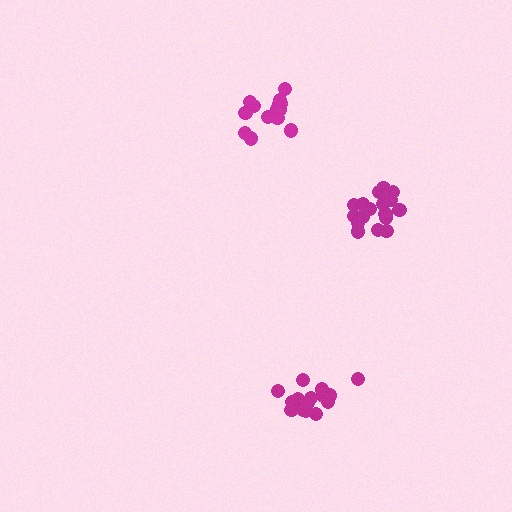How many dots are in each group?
Group 1: 18 dots, Group 2: 14 dots, Group 3: 18 dots (50 total).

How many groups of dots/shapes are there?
There are 3 groups.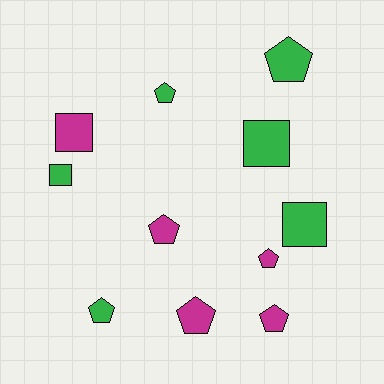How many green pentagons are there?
There are 3 green pentagons.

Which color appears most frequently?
Green, with 6 objects.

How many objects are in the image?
There are 11 objects.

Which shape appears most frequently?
Pentagon, with 7 objects.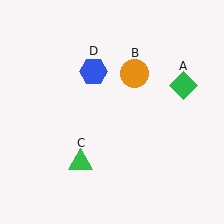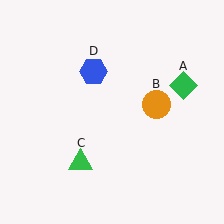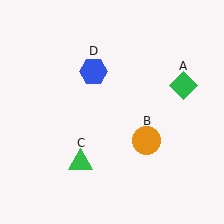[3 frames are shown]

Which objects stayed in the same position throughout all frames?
Green diamond (object A) and green triangle (object C) and blue hexagon (object D) remained stationary.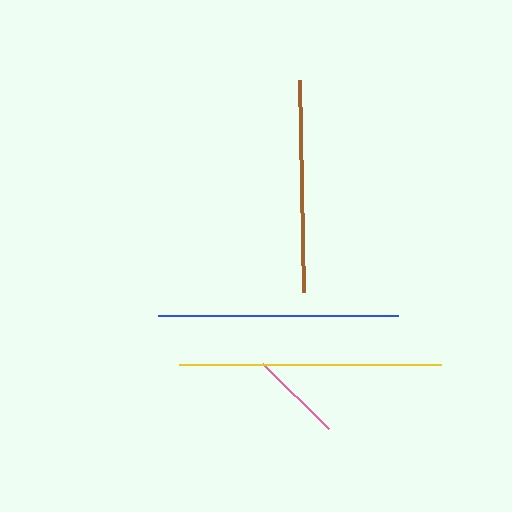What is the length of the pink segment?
The pink segment is approximately 93 pixels long.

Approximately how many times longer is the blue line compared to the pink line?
The blue line is approximately 2.6 times the length of the pink line.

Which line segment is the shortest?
The pink line is the shortest at approximately 93 pixels.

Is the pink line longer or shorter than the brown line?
The brown line is longer than the pink line.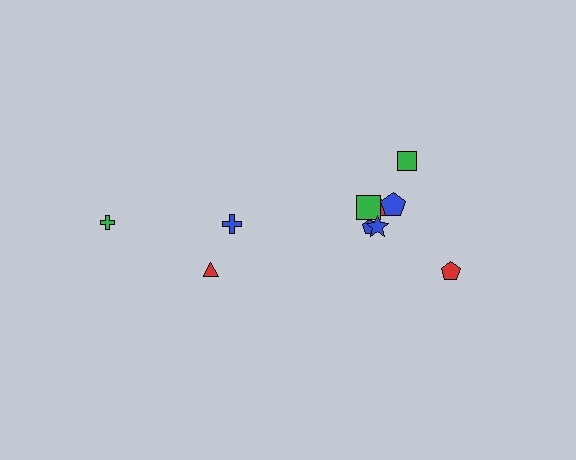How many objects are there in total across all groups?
There are 10 objects.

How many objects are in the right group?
There are 7 objects.